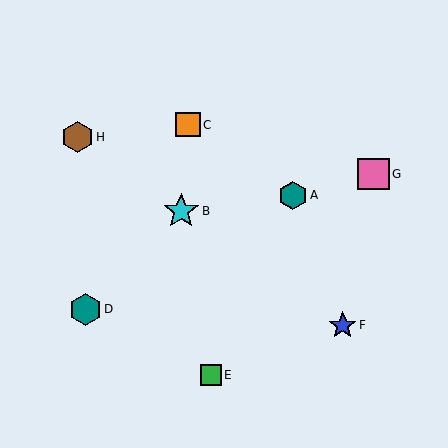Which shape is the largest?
The cyan star (labeled B) is the largest.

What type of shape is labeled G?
Shape G is a pink square.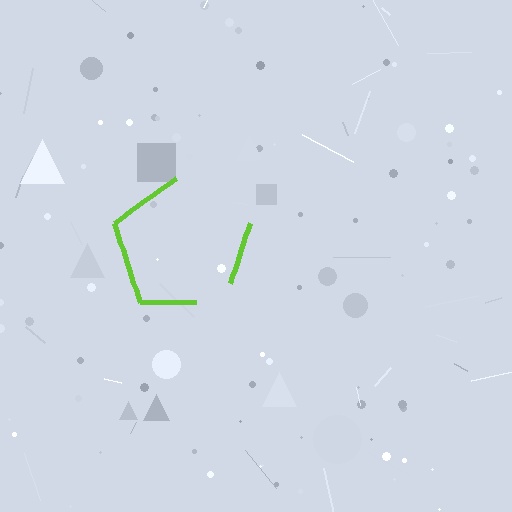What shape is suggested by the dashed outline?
The dashed outline suggests a pentagon.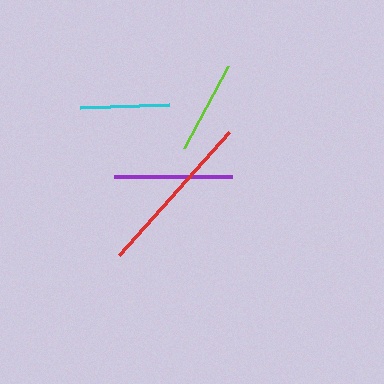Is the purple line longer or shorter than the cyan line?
The purple line is longer than the cyan line.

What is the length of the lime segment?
The lime segment is approximately 93 pixels long.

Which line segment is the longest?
The red line is the longest at approximately 165 pixels.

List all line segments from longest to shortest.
From longest to shortest: red, purple, lime, cyan.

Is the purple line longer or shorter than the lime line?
The purple line is longer than the lime line.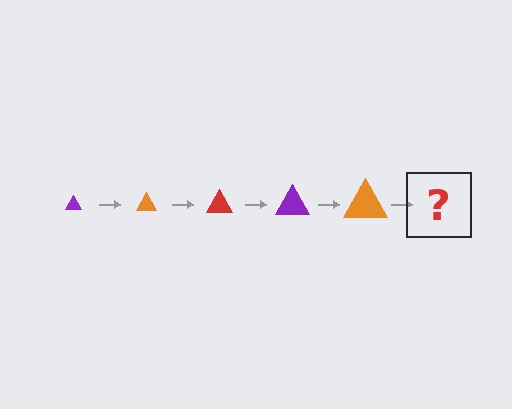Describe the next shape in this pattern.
It should be a red triangle, larger than the previous one.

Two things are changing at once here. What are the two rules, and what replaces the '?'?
The two rules are that the triangle grows larger each step and the color cycles through purple, orange, and red. The '?' should be a red triangle, larger than the previous one.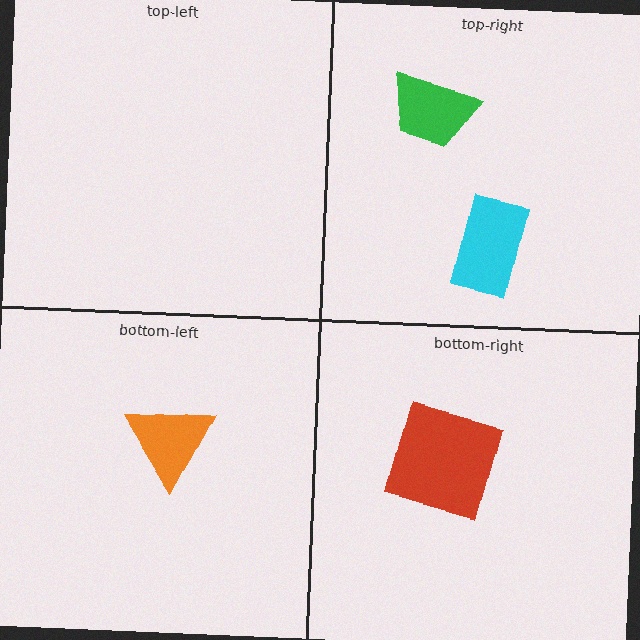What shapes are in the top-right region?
The cyan rectangle, the green trapezoid.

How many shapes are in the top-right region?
2.